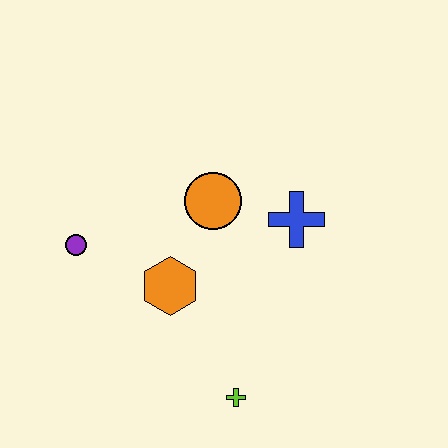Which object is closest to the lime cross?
The orange hexagon is closest to the lime cross.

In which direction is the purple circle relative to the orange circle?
The purple circle is to the left of the orange circle.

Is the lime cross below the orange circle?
Yes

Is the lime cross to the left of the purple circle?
No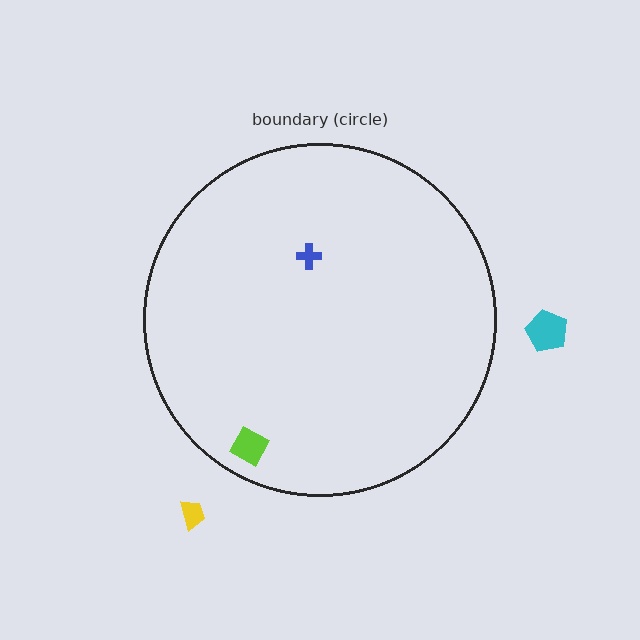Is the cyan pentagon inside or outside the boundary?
Outside.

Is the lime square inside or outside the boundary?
Inside.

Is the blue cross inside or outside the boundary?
Inside.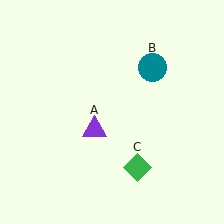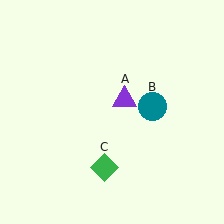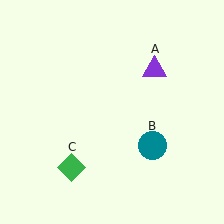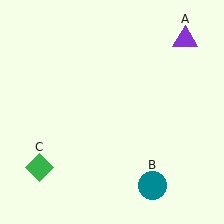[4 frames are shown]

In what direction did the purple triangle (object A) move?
The purple triangle (object A) moved up and to the right.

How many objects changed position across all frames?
3 objects changed position: purple triangle (object A), teal circle (object B), green diamond (object C).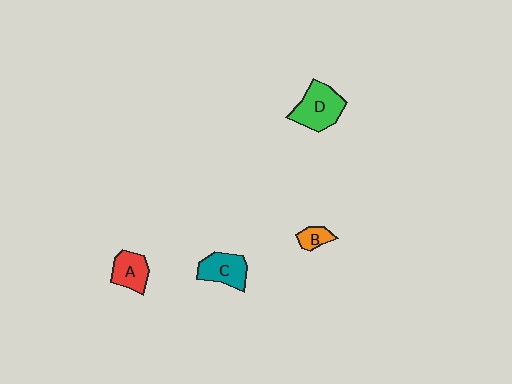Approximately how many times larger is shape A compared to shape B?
Approximately 1.9 times.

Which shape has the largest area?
Shape D (green).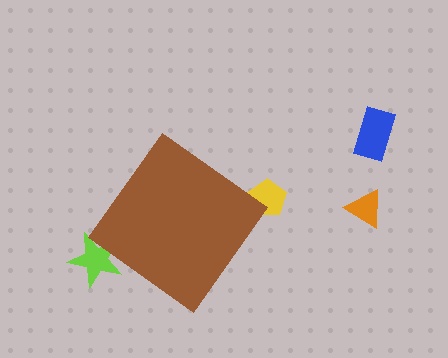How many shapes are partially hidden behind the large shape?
2 shapes are partially hidden.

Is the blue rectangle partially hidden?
No, the blue rectangle is fully visible.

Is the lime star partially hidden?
Yes, the lime star is partially hidden behind the brown diamond.